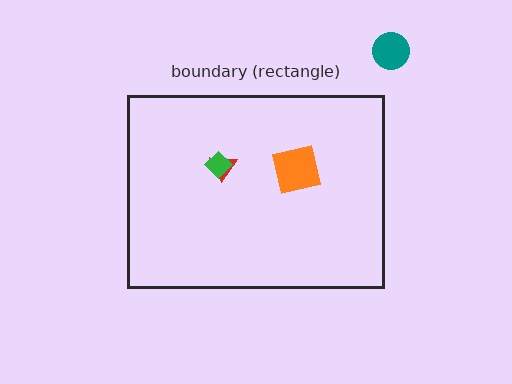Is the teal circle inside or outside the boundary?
Outside.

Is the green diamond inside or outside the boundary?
Inside.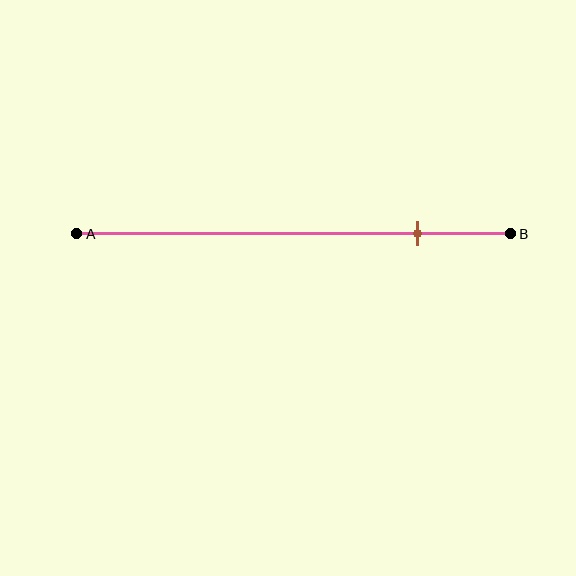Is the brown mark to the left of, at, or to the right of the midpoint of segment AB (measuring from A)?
The brown mark is to the right of the midpoint of segment AB.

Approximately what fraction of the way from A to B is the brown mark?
The brown mark is approximately 80% of the way from A to B.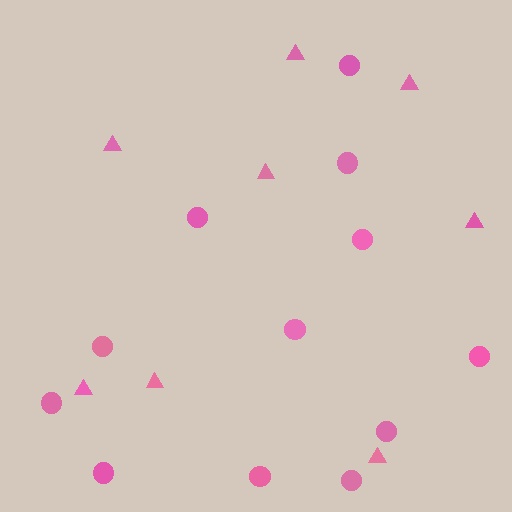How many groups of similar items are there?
There are 2 groups: one group of triangles (8) and one group of circles (12).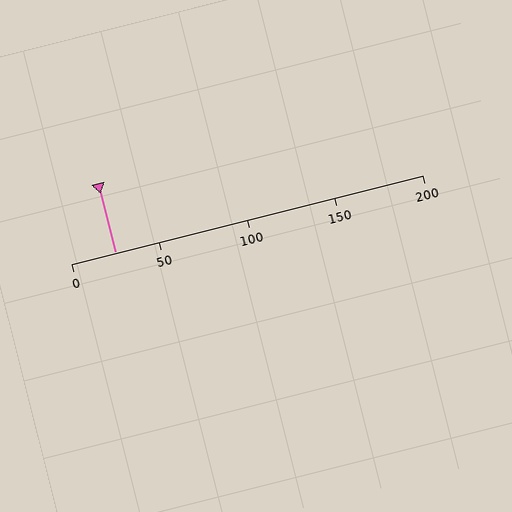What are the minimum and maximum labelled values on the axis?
The axis runs from 0 to 200.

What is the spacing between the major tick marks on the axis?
The major ticks are spaced 50 apart.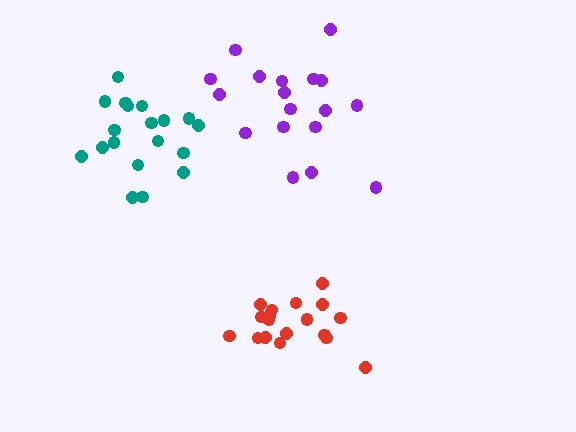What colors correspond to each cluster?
The clusters are colored: teal, red, purple.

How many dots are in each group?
Group 1: 19 dots, Group 2: 19 dots, Group 3: 18 dots (56 total).